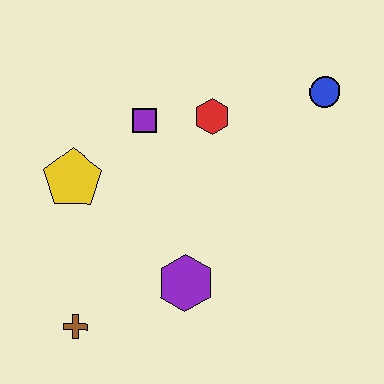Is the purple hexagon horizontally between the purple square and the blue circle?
Yes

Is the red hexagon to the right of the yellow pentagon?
Yes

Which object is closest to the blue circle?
The red hexagon is closest to the blue circle.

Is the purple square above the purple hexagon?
Yes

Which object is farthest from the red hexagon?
The brown cross is farthest from the red hexagon.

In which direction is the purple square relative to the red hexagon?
The purple square is to the left of the red hexagon.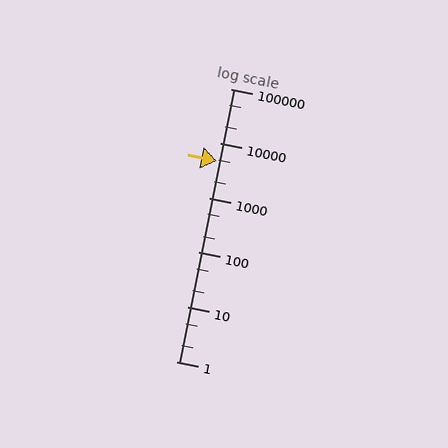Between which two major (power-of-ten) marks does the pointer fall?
The pointer is between 1000 and 10000.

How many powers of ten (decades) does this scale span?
The scale spans 5 decades, from 1 to 100000.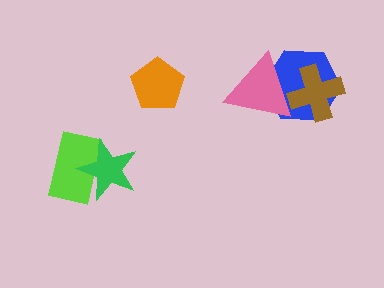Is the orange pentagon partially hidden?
No, no other shape covers it.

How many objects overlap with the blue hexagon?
2 objects overlap with the blue hexagon.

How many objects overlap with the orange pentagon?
0 objects overlap with the orange pentagon.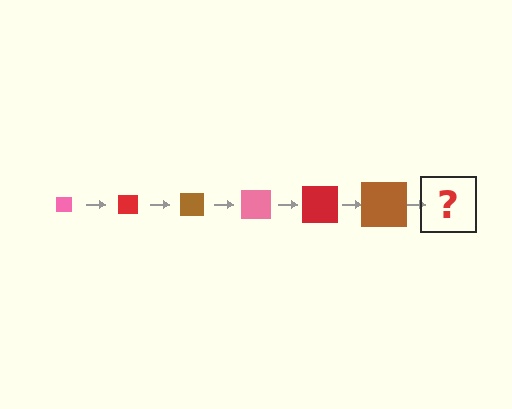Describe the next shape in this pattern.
It should be a pink square, larger than the previous one.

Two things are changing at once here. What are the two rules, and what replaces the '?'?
The two rules are that the square grows larger each step and the color cycles through pink, red, and brown. The '?' should be a pink square, larger than the previous one.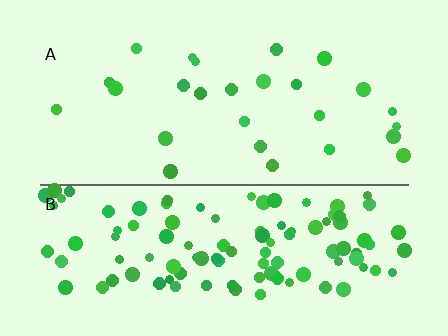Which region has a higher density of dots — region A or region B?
B (the bottom).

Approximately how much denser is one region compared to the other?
Approximately 4.2× — region B over region A.